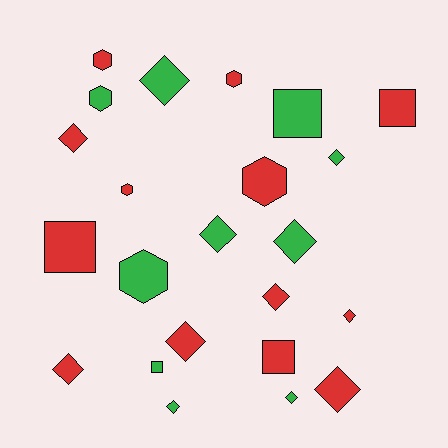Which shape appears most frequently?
Diamond, with 12 objects.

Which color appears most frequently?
Red, with 13 objects.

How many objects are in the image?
There are 23 objects.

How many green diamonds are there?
There are 6 green diamonds.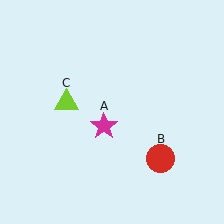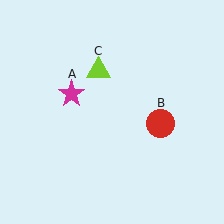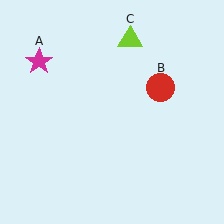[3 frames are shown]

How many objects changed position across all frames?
3 objects changed position: magenta star (object A), red circle (object B), lime triangle (object C).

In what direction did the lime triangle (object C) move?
The lime triangle (object C) moved up and to the right.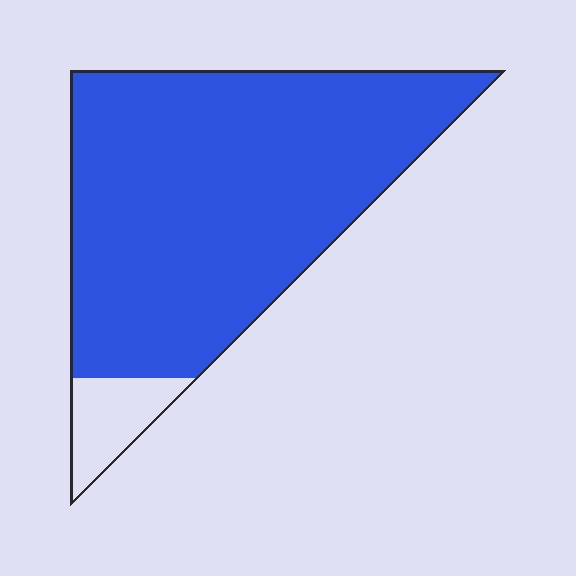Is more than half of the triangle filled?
Yes.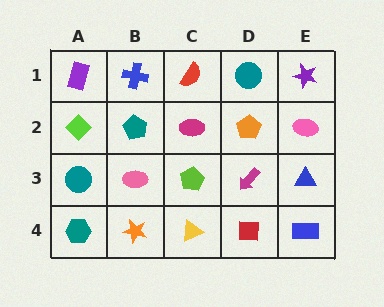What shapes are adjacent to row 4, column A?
A teal circle (row 3, column A), an orange star (row 4, column B).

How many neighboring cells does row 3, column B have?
4.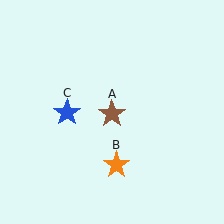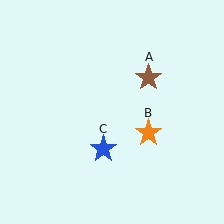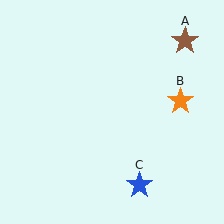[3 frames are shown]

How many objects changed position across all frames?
3 objects changed position: brown star (object A), orange star (object B), blue star (object C).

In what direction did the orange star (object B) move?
The orange star (object B) moved up and to the right.